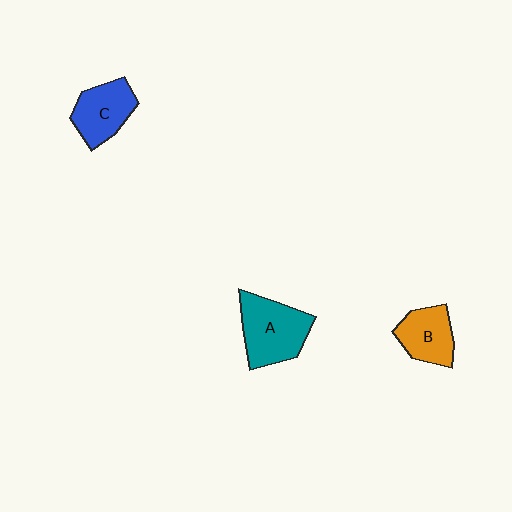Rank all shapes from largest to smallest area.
From largest to smallest: A (teal), C (blue), B (orange).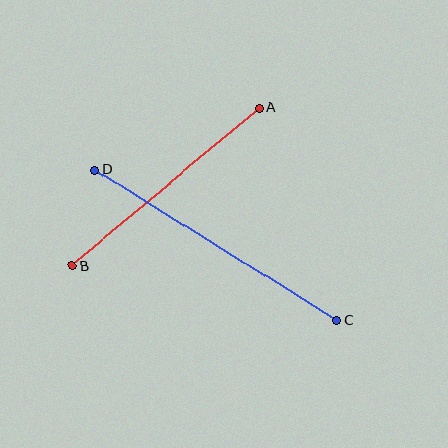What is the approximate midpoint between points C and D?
The midpoint is at approximately (216, 245) pixels.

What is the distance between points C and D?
The distance is approximately 285 pixels.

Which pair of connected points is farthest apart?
Points C and D are farthest apart.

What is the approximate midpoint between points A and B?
The midpoint is at approximately (165, 187) pixels.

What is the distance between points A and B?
The distance is approximately 244 pixels.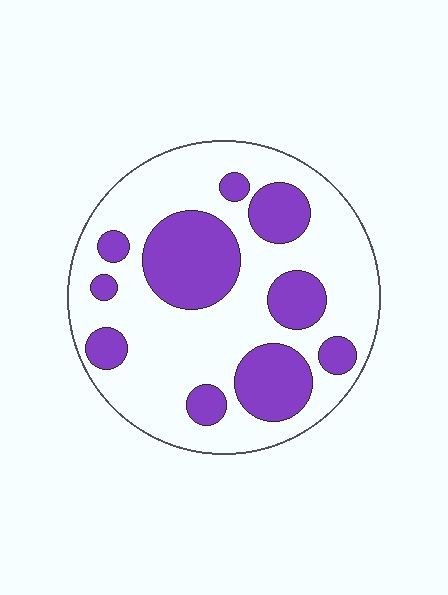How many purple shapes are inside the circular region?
10.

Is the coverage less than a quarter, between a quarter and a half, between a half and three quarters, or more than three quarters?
Between a quarter and a half.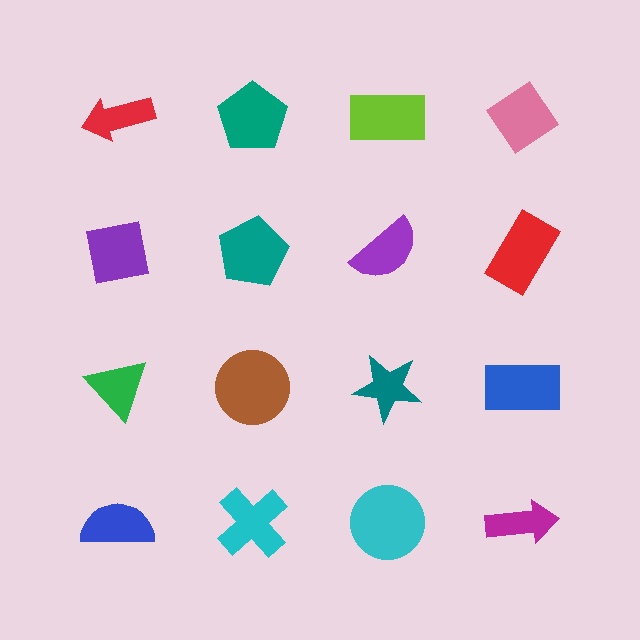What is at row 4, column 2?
A cyan cross.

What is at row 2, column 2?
A teal pentagon.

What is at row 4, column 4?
A magenta arrow.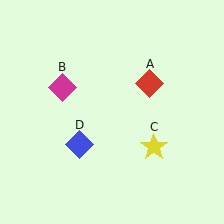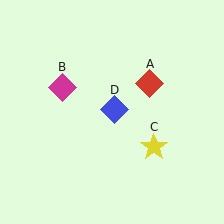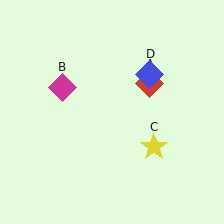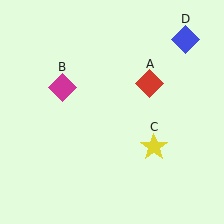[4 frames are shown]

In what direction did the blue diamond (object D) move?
The blue diamond (object D) moved up and to the right.